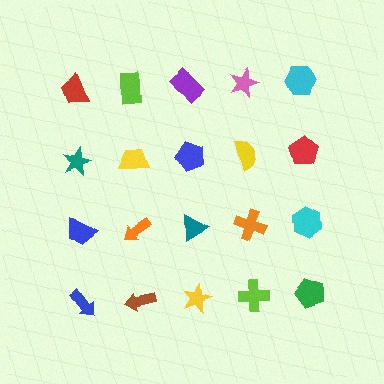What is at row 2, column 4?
A yellow semicircle.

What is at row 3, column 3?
A teal triangle.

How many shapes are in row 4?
5 shapes.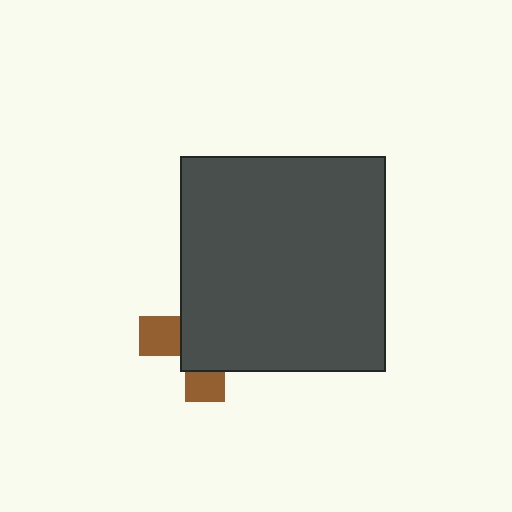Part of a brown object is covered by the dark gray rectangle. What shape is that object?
It is a cross.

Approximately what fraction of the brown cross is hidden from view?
Roughly 68% of the brown cross is hidden behind the dark gray rectangle.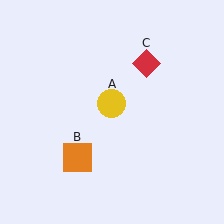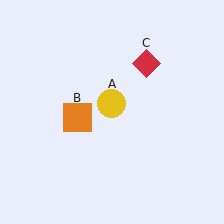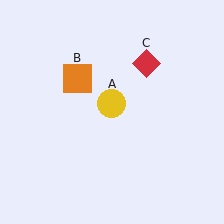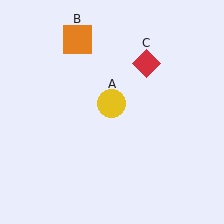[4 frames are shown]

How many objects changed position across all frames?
1 object changed position: orange square (object B).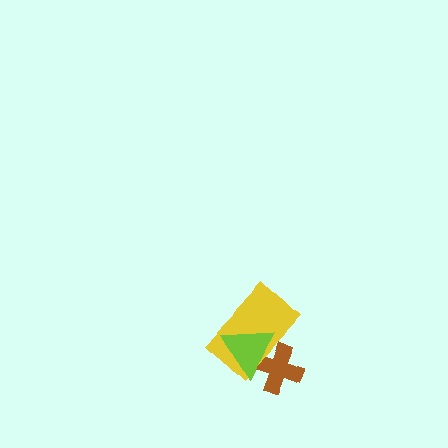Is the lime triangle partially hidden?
No, no other shape covers it.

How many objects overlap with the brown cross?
2 objects overlap with the brown cross.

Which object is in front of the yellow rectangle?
The lime triangle is in front of the yellow rectangle.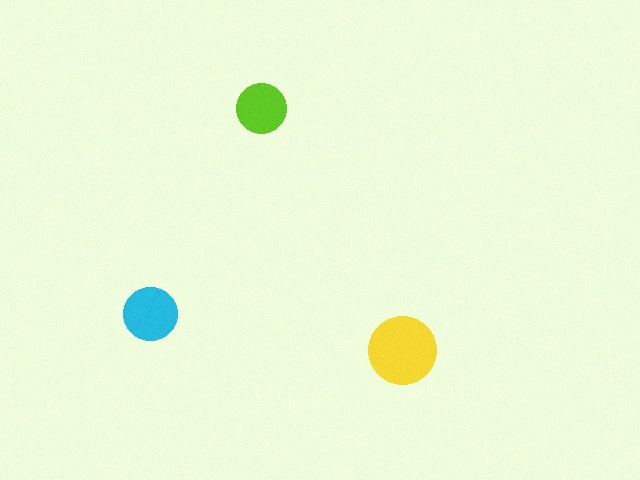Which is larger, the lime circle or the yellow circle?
The yellow one.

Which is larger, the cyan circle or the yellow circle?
The yellow one.